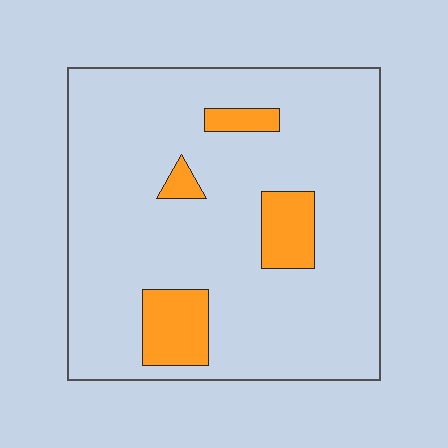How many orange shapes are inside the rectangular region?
4.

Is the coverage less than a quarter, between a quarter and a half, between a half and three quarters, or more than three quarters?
Less than a quarter.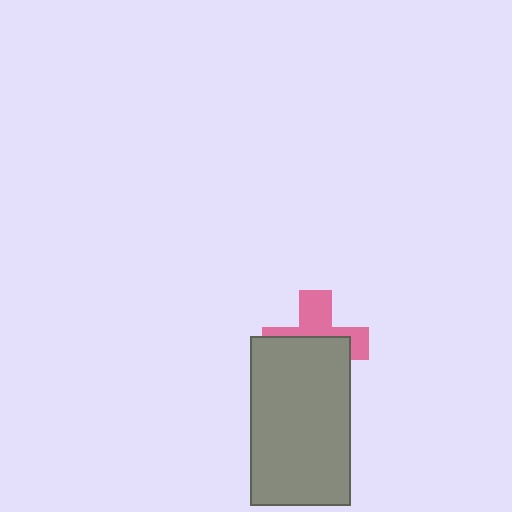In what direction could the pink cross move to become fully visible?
The pink cross could move up. That would shift it out from behind the gray rectangle entirely.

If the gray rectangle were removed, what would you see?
You would see the complete pink cross.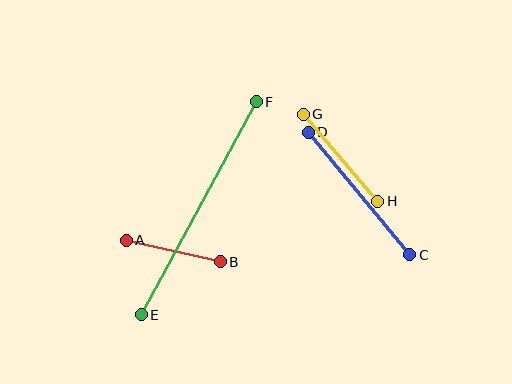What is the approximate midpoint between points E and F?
The midpoint is at approximately (199, 208) pixels.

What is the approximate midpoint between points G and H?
The midpoint is at approximately (340, 158) pixels.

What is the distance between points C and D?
The distance is approximately 159 pixels.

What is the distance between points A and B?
The distance is approximately 97 pixels.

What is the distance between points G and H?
The distance is approximately 115 pixels.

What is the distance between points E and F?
The distance is approximately 242 pixels.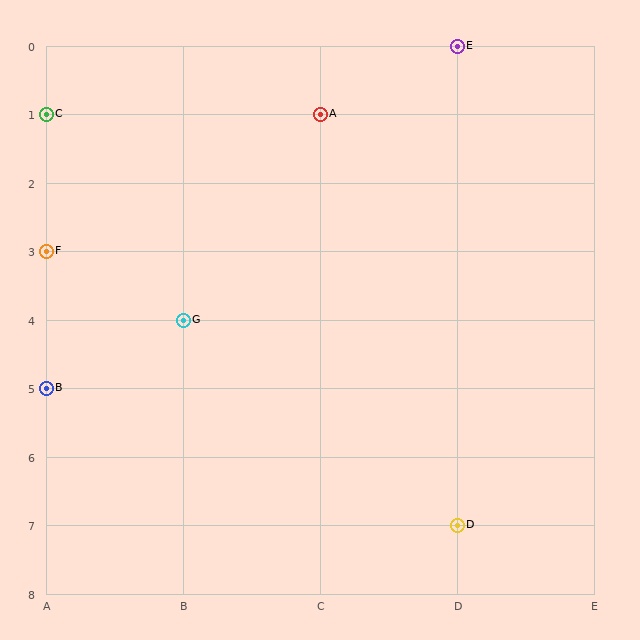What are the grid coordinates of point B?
Point B is at grid coordinates (A, 5).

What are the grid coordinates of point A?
Point A is at grid coordinates (C, 1).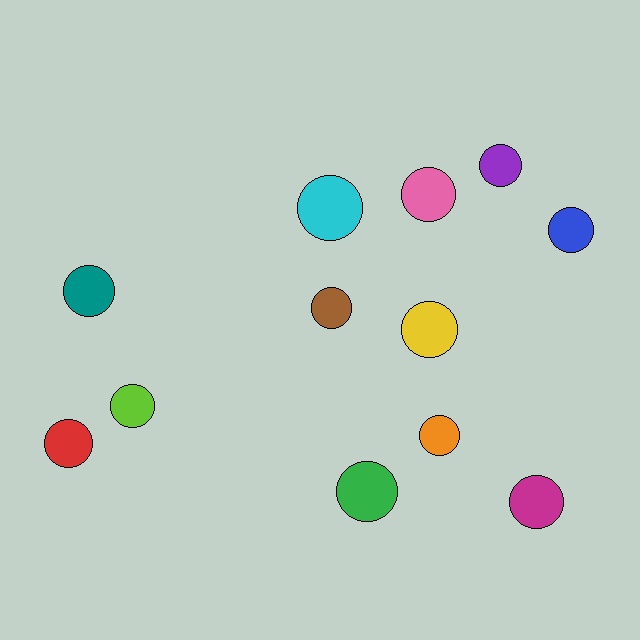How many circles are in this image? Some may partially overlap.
There are 12 circles.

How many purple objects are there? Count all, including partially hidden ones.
There is 1 purple object.